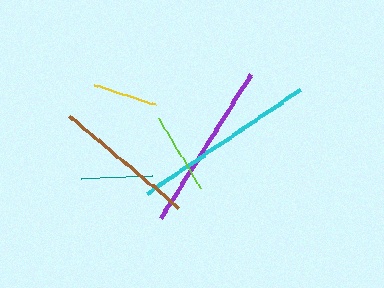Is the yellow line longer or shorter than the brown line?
The brown line is longer than the yellow line.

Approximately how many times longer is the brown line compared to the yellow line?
The brown line is approximately 2.2 times the length of the yellow line.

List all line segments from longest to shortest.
From longest to shortest: cyan, purple, brown, lime, teal, yellow.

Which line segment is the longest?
The cyan line is the longest at approximately 185 pixels.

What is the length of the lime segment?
The lime segment is approximately 81 pixels long.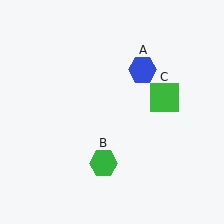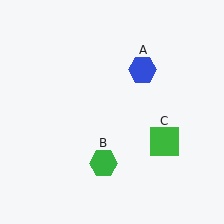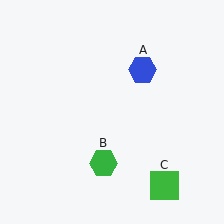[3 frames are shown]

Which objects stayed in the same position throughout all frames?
Blue hexagon (object A) and green hexagon (object B) remained stationary.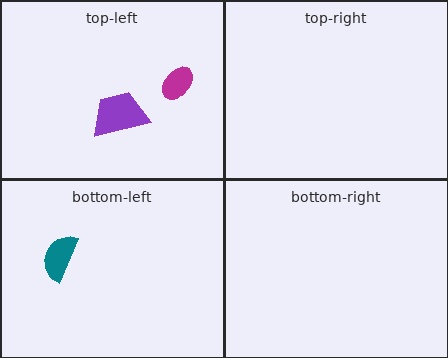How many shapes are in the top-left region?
2.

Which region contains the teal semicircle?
The bottom-left region.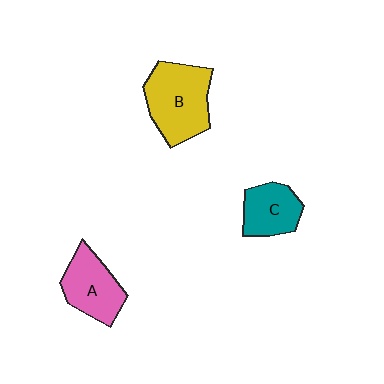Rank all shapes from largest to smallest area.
From largest to smallest: B (yellow), A (pink), C (teal).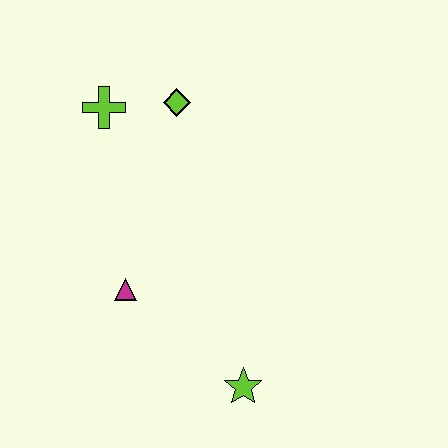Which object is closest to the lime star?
The magenta triangle is closest to the lime star.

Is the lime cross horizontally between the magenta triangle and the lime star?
No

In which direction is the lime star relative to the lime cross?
The lime star is below the lime cross.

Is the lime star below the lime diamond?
Yes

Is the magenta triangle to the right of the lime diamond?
No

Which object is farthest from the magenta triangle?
The lime diamond is farthest from the magenta triangle.